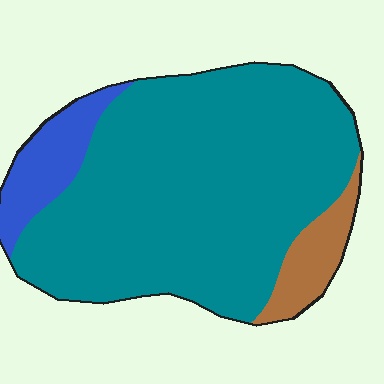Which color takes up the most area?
Teal, at roughly 80%.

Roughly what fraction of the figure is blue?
Blue takes up about one tenth (1/10) of the figure.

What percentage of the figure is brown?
Brown covers 9% of the figure.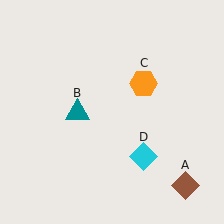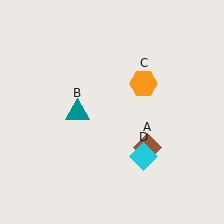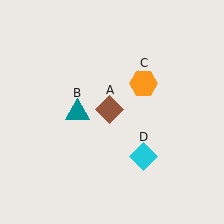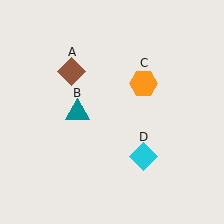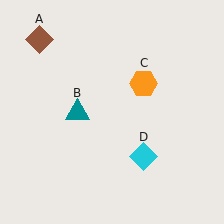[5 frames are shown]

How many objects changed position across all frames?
1 object changed position: brown diamond (object A).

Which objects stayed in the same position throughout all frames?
Teal triangle (object B) and orange hexagon (object C) and cyan diamond (object D) remained stationary.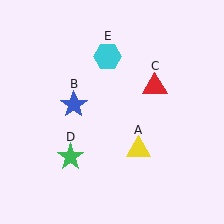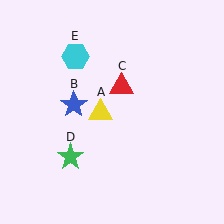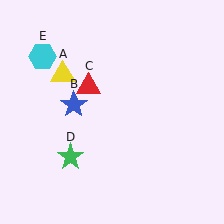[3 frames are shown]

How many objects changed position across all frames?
3 objects changed position: yellow triangle (object A), red triangle (object C), cyan hexagon (object E).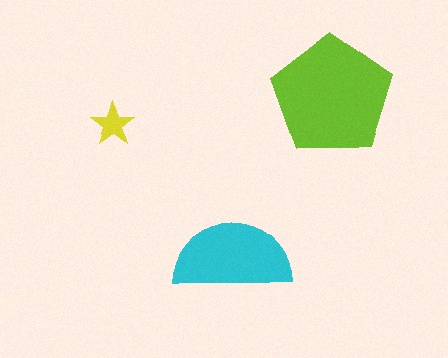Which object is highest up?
The lime pentagon is topmost.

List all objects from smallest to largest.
The yellow star, the cyan semicircle, the lime pentagon.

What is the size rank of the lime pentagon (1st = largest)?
1st.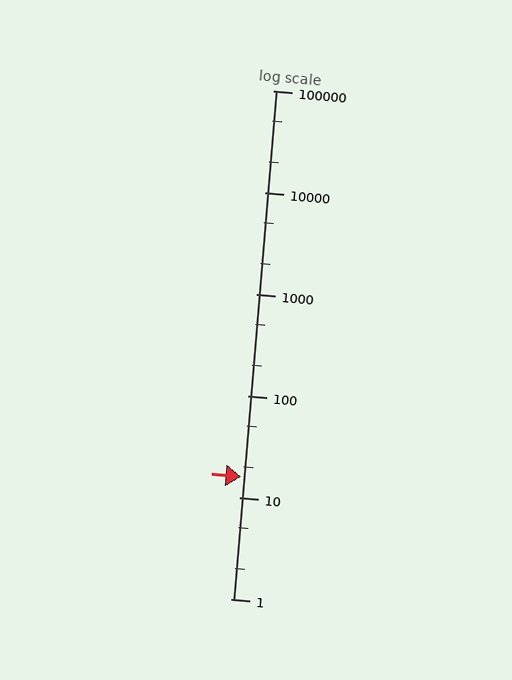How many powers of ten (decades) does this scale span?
The scale spans 5 decades, from 1 to 100000.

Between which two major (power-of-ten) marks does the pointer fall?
The pointer is between 10 and 100.